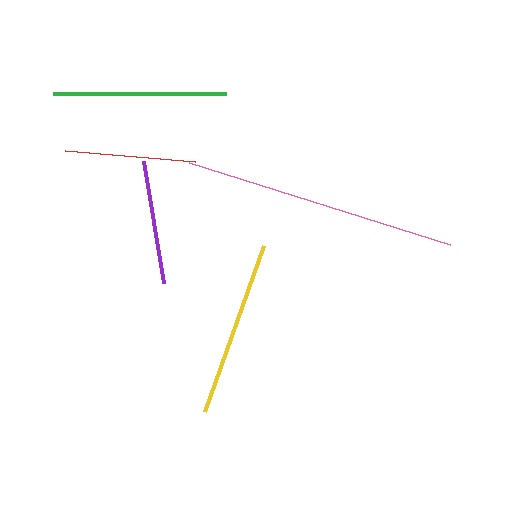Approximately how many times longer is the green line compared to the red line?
The green line is approximately 1.3 times the length of the red line.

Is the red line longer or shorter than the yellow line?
The yellow line is longer than the red line.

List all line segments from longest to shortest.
From longest to shortest: pink, yellow, green, red, purple.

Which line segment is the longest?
The pink line is the longest at approximately 273 pixels.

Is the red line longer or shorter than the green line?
The green line is longer than the red line.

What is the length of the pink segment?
The pink segment is approximately 273 pixels long.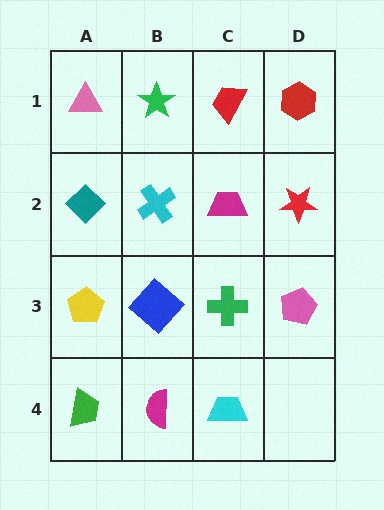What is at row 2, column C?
A magenta trapezoid.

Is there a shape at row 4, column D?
No, that cell is empty.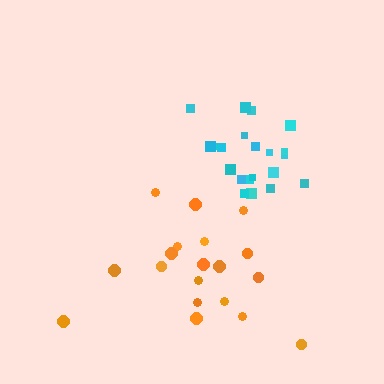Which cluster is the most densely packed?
Cyan.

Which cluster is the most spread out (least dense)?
Orange.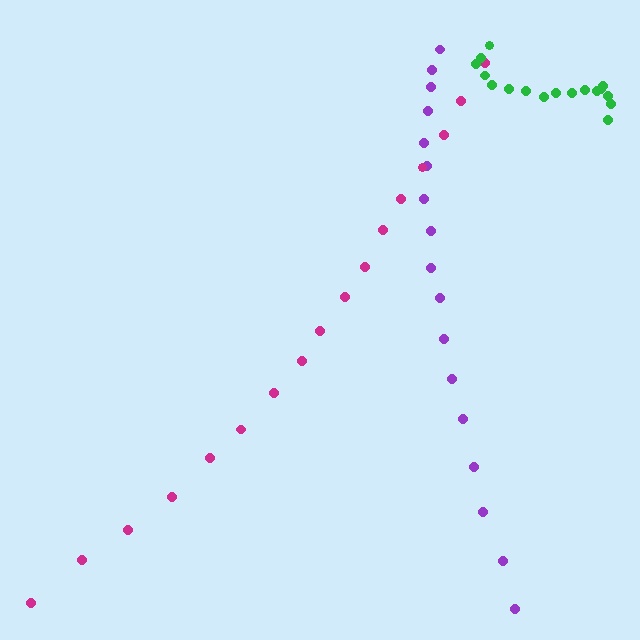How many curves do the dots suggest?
There are 3 distinct paths.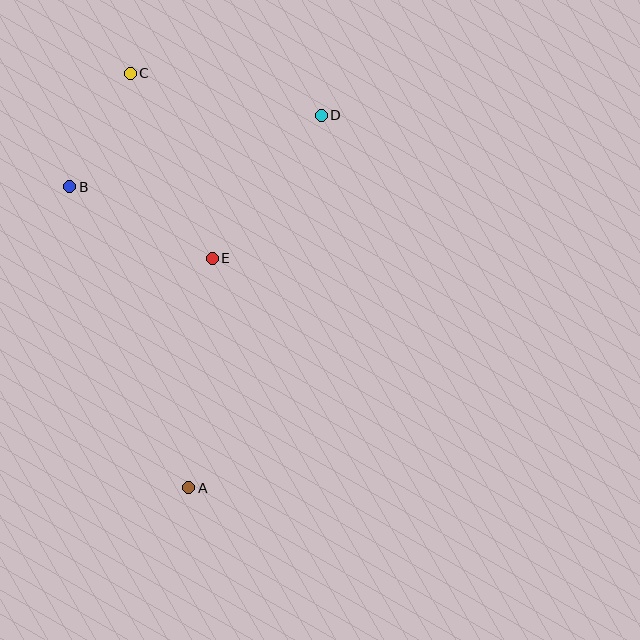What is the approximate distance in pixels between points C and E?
The distance between C and E is approximately 203 pixels.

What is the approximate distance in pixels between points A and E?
The distance between A and E is approximately 231 pixels.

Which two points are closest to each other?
Points B and C are closest to each other.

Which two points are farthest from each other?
Points A and C are farthest from each other.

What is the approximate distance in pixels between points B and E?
The distance between B and E is approximately 160 pixels.